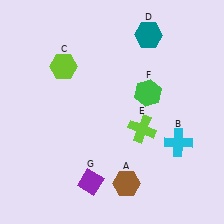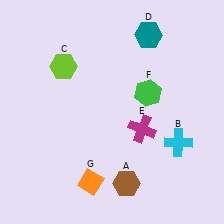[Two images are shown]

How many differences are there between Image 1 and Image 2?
There are 2 differences between the two images.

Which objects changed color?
E changed from lime to magenta. G changed from purple to orange.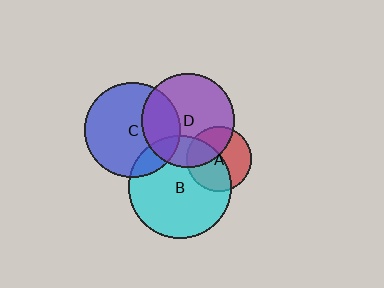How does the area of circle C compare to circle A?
Approximately 2.1 times.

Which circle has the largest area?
Circle B (cyan).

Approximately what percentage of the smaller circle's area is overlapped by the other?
Approximately 30%.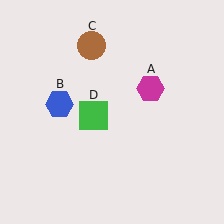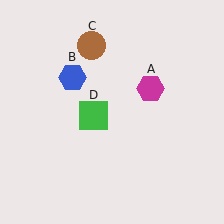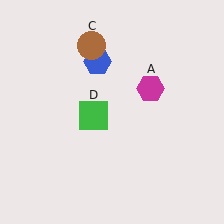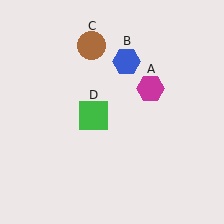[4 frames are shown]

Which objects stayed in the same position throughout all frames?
Magenta hexagon (object A) and brown circle (object C) and green square (object D) remained stationary.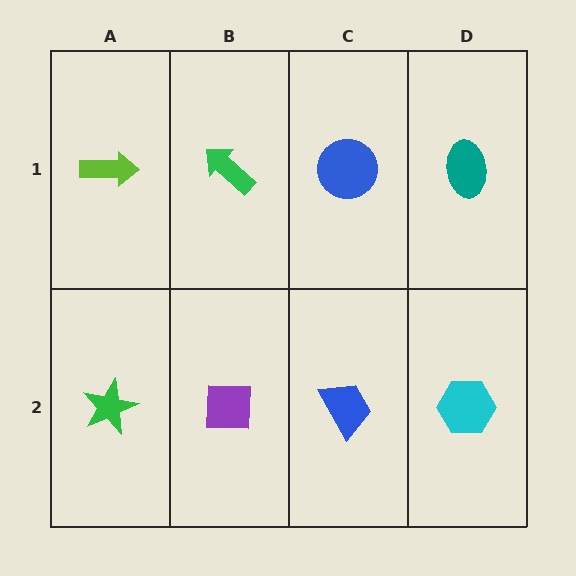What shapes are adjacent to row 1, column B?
A purple square (row 2, column B), a lime arrow (row 1, column A), a blue circle (row 1, column C).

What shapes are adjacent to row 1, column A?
A green star (row 2, column A), a green arrow (row 1, column B).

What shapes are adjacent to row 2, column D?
A teal ellipse (row 1, column D), a blue trapezoid (row 2, column C).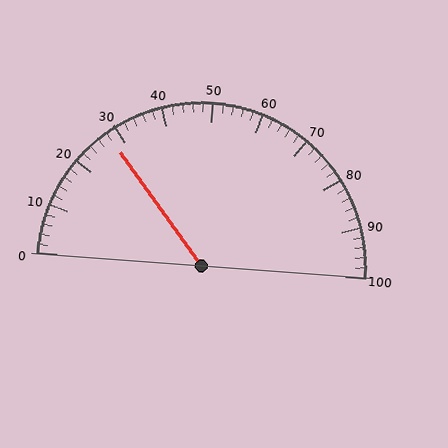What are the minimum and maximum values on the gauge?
The gauge ranges from 0 to 100.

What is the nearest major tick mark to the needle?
The nearest major tick mark is 30.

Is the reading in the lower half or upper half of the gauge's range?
The reading is in the lower half of the range (0 to 100).